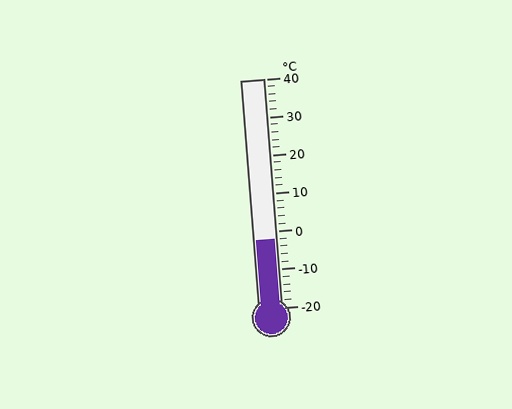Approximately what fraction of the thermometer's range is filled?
The thermometer is filled to approximately 30% of its range.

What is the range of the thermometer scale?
The thermometer scale ranges from -20°C to 40°C.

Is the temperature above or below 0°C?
The temperature is below 0°C.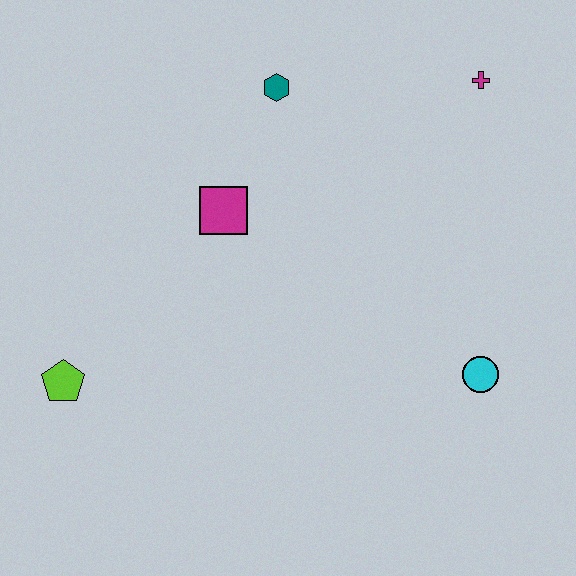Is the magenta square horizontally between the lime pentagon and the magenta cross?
Yes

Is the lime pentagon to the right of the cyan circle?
No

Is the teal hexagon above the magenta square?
Yes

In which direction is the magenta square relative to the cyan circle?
The magenta square is to the left of the cyan circle.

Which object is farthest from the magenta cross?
The lime pentagon is farthest from the magenta cross.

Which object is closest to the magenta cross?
The teal hexagon is closest to the magenta cross.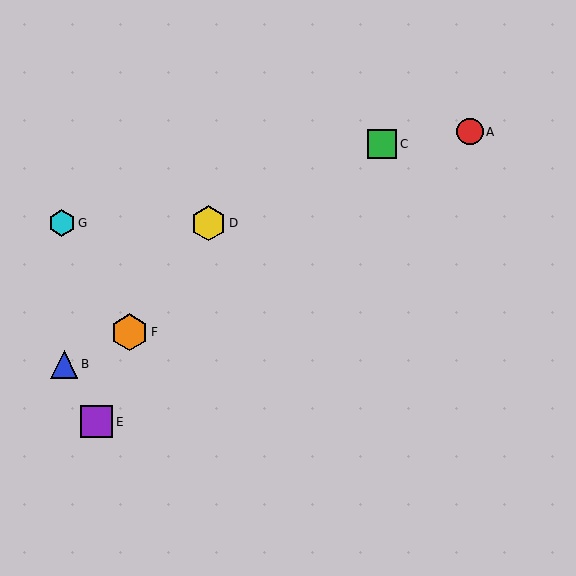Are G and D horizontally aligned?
Yes, both are at y≈223.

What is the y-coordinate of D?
Object D is at y≈223.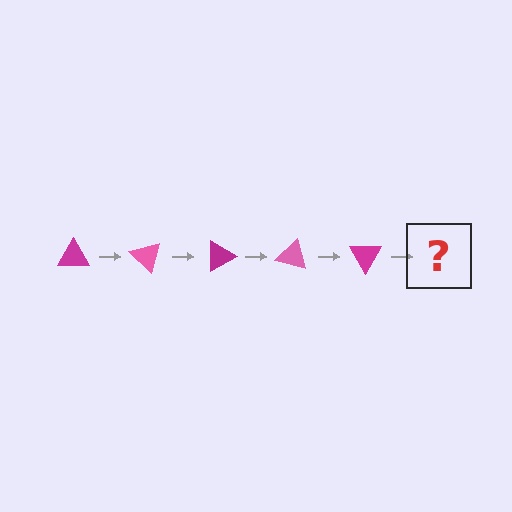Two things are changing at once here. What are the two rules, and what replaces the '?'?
The two rules are that it rotates 45 degrees each step and the color cycles through magenta and pink. The '?' should be a pink triangle, rotated 225 degrees from the start.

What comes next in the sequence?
The next element should be a pink triangle, rotated 225 degrees from the start.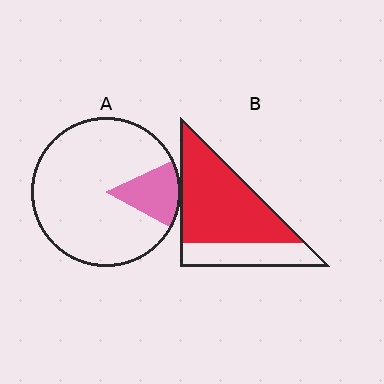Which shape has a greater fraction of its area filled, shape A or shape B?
Shape B.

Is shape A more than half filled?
No.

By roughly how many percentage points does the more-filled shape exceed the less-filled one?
By roughly 55 percentage points (B over A).